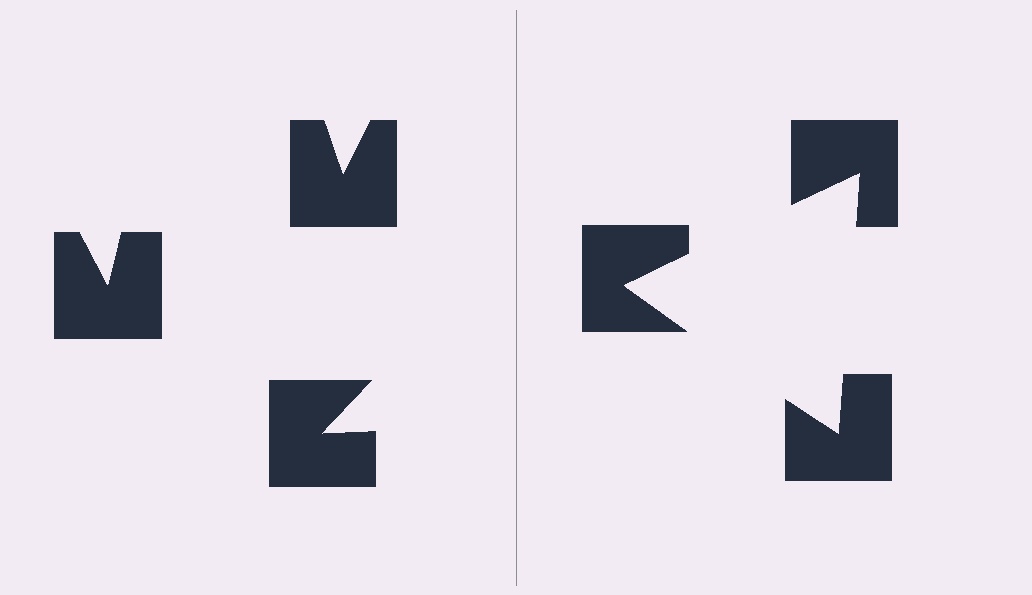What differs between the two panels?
The notched squares are positioned identically on both sides; only the wedge orientations differ. On the right they align to a triangle; on the left they are misaligned.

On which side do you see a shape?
An illusory triangle appears on the right side. On the left side the wedge cuts are rotated, so no coherent shape forms.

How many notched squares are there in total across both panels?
6 — 3 on each side.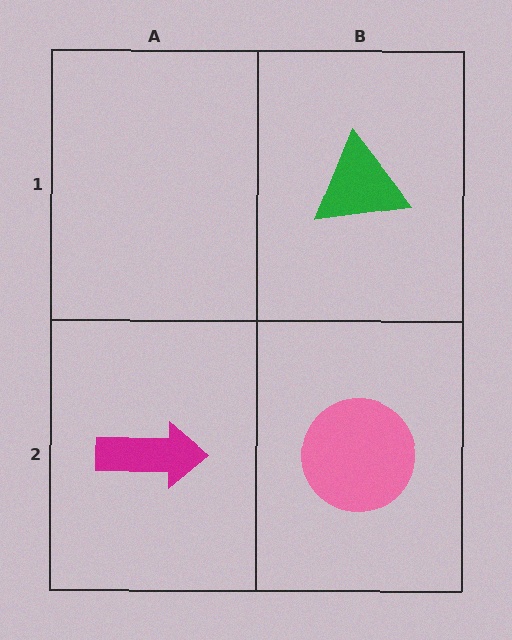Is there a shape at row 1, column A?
No, that cell is empty.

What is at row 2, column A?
A magenta arrow.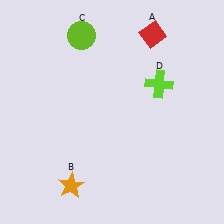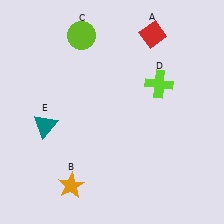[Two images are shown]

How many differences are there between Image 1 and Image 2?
There is 1 difference between the two images.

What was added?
A teal triangle (E) was added in Image 2.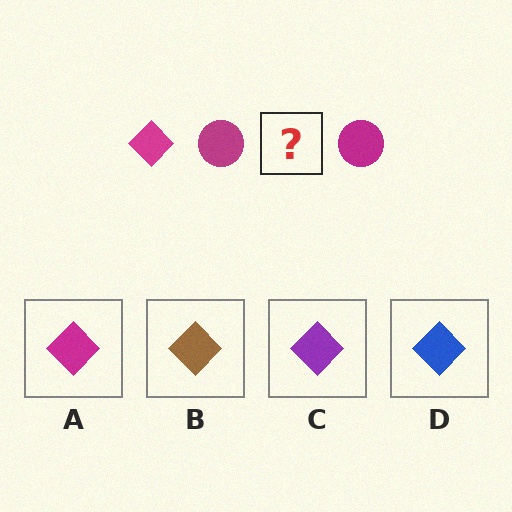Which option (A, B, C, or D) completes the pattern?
A.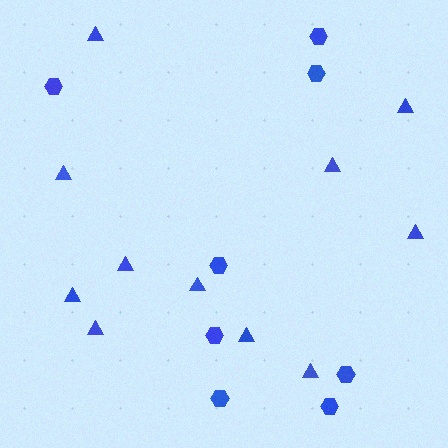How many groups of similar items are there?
There are 2 groups: one group of hexagons (8) and one group of triangles (11).